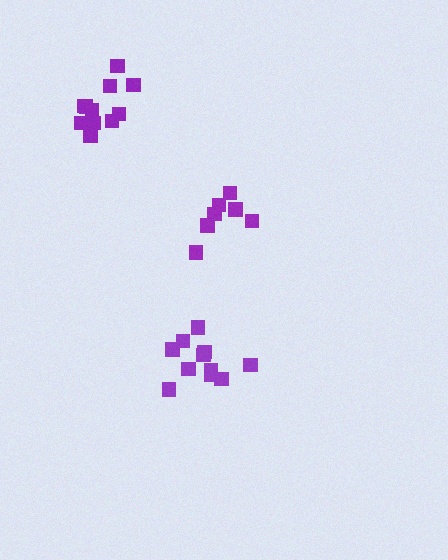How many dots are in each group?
Group 1: 7 dots, Group 2: 11 dots, Group 3: 11 dots (29 total).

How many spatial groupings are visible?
There are 3 spatial groupings.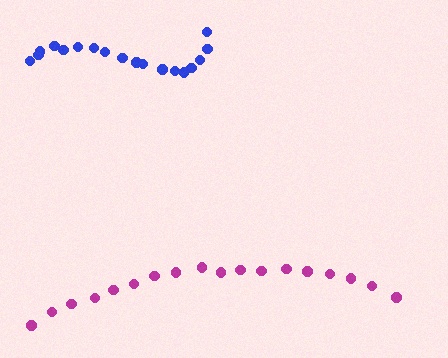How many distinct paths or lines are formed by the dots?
There are 2 distinct paths.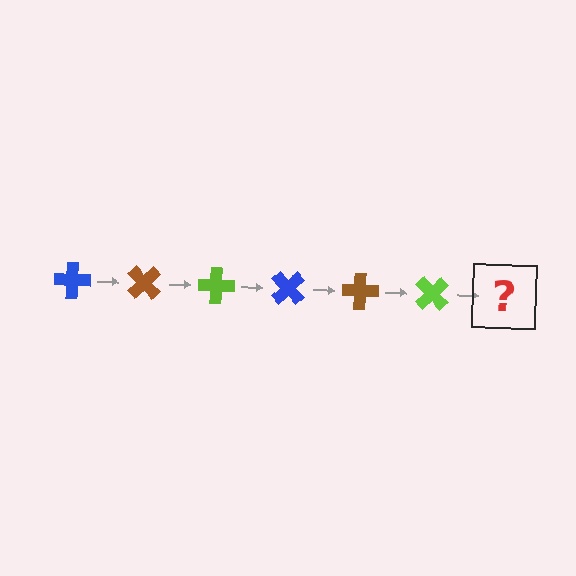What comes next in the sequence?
The next element should be a blue cross, rotated 270 degrees from the start.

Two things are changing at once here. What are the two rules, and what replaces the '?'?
The two rules are that it rotates 45 degrees each step and the color cycles through blue, brown, and lime. The '?' should be a blue cross, rotated 270 degrees from the start.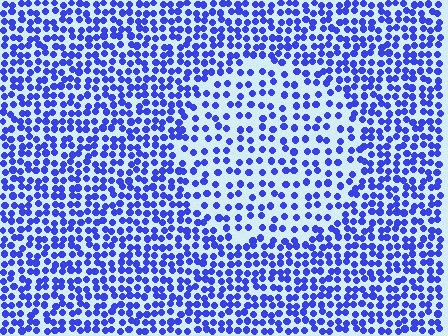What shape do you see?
I see a circle.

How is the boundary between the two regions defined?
The boundary is defined by a change in element density (approximately 1.8x ratio). All elements are the same color, size, and shape.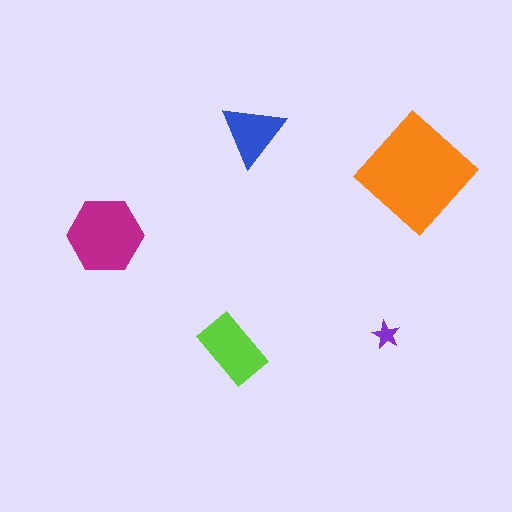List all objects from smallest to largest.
The purple star, the blue triangle, the lime rectangle, the magenta hexagon, the orange diamond.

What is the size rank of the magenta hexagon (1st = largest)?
2nd.